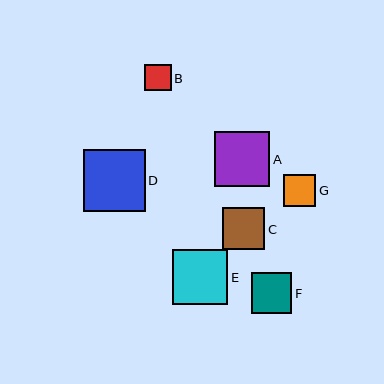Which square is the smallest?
Square B is the smallest with a size of approximately 26 pixels.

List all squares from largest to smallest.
From largest to smallest: D, A, E, C, F, G, B.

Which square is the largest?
Square D is the largest with a size of approximately 62 pixels.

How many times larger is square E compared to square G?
Square E is approximately 1.7 times the size of square G.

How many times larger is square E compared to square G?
Square E is approximately 1.7 times the size of square G.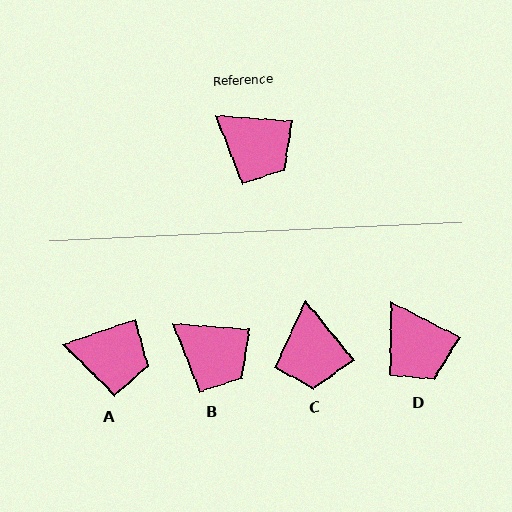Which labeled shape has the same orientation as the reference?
B.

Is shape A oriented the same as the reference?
No, it is off by about 24 degrees.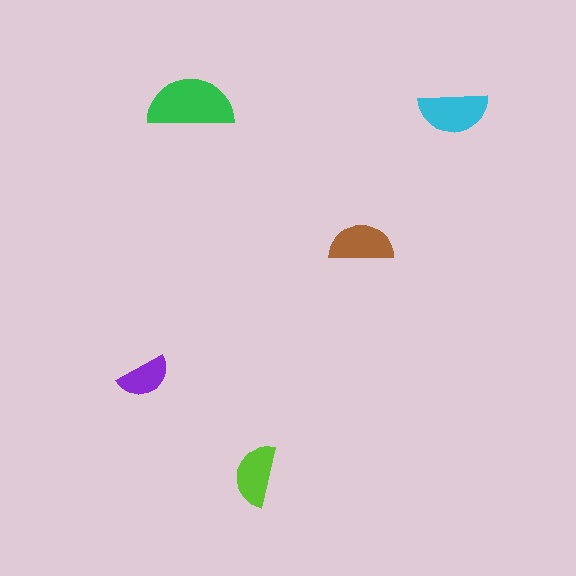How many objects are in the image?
There are 5 objects in the image.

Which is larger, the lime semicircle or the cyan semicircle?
The cyan one.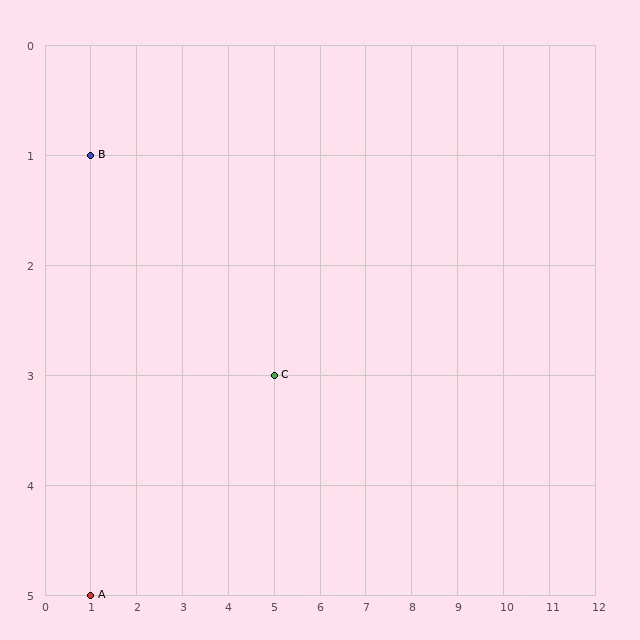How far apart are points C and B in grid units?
Points C and B are 4 columns and 2 rows apart (about 4.5 grid units diagonally).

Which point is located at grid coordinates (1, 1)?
Point B is at (1, 1).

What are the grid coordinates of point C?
Point C is at grid coordinates (5, 3).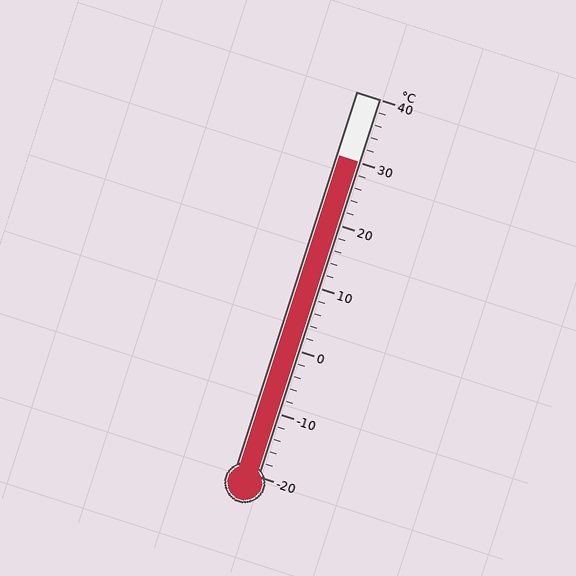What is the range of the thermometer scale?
The thermometer scale ranges from -20°C to 40°C.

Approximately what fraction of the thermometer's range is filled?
The thermometer is filled to approximately 85% of its range.